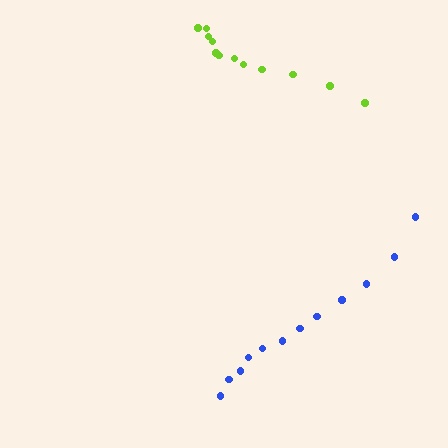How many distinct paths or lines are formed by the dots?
There are 2 distinct paths.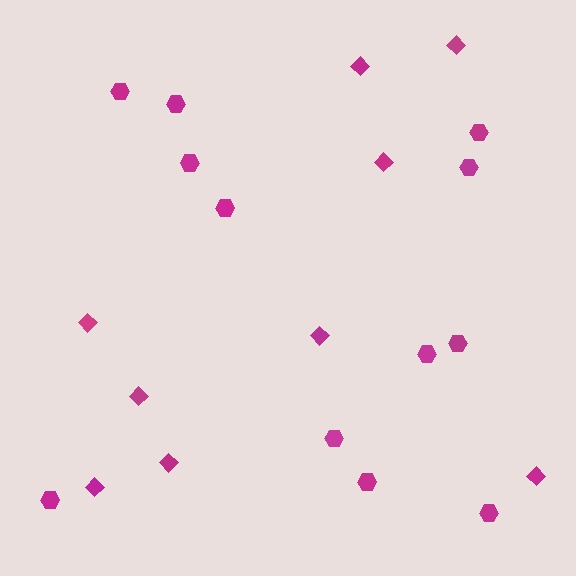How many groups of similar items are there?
There are 2 groups: one group of hexagons (12) and one group of diamonds (9).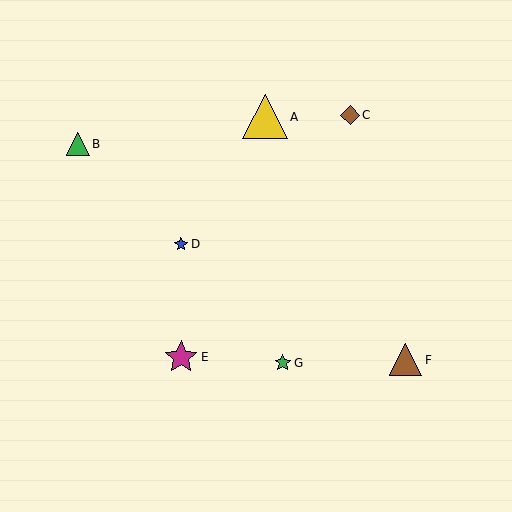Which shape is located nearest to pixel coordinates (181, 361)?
The magenta star (labeled E) at (181, 357) is nearest to that location.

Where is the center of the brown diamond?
The center of the brown diamond is at (350, 115).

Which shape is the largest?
The yellow triangle (labeled A) is the largest.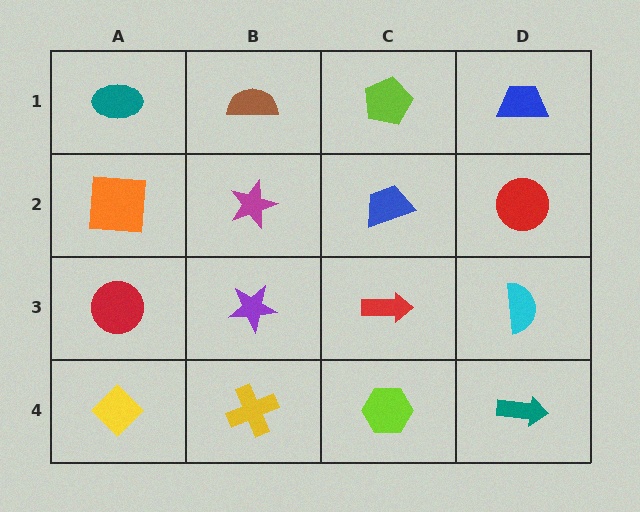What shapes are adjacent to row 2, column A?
A teal ellipse (row 1, column A), a red circle (row 3, column A), a magenta star (row 2, column B).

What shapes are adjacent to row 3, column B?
A magenta star (row 2, column B), a yellow cross (row 4, column B), a red circle (row 3, column A), a red arrow (row 3, column C).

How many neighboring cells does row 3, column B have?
4.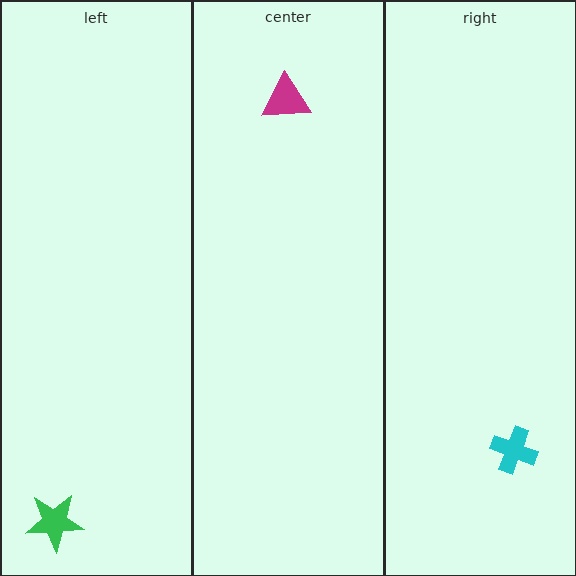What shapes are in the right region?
The cyan cross.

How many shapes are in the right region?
1.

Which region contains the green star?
The left region.